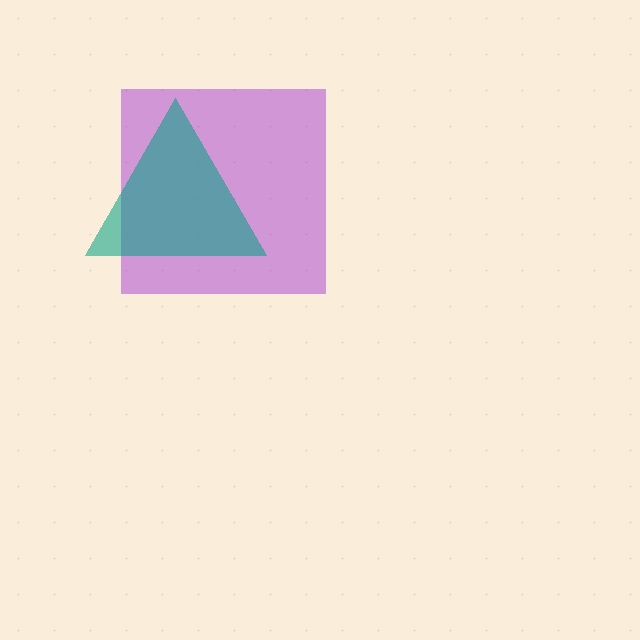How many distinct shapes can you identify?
There are 2 distinct shapes: a purple square, a teal triangle.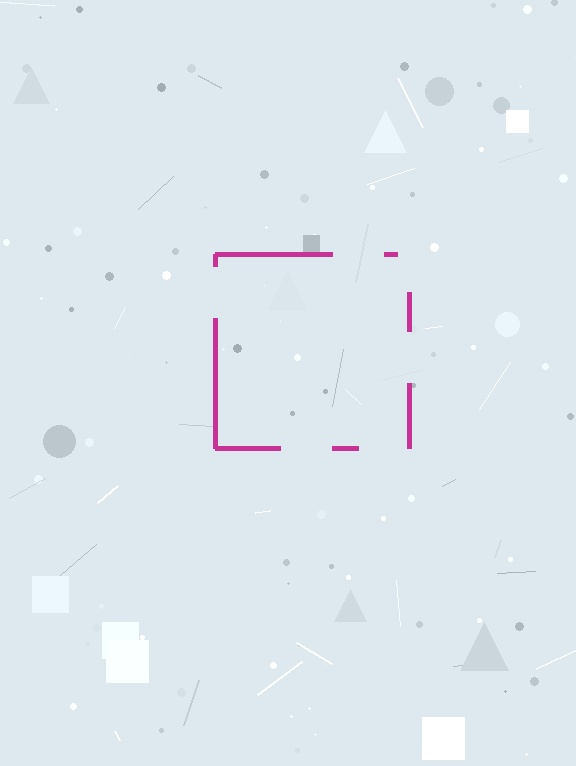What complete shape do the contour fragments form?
The contour fragments form a square.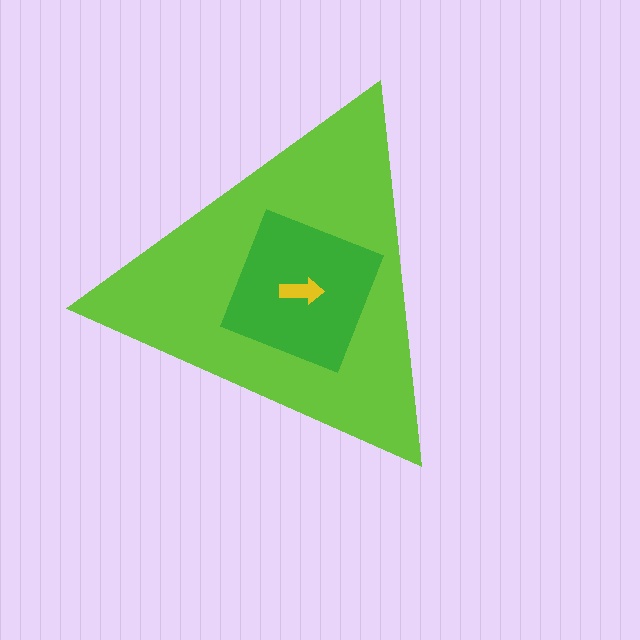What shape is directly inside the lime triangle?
The green diamond.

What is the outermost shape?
The lime triangle.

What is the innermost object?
The yellow arrow.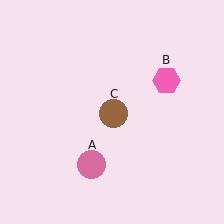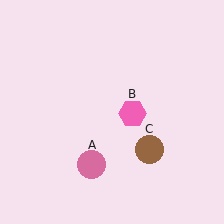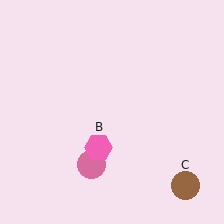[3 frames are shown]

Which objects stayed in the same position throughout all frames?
Pink circle (object A) remained stationary.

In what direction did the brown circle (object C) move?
The brown circle (object C) moved down and to the right.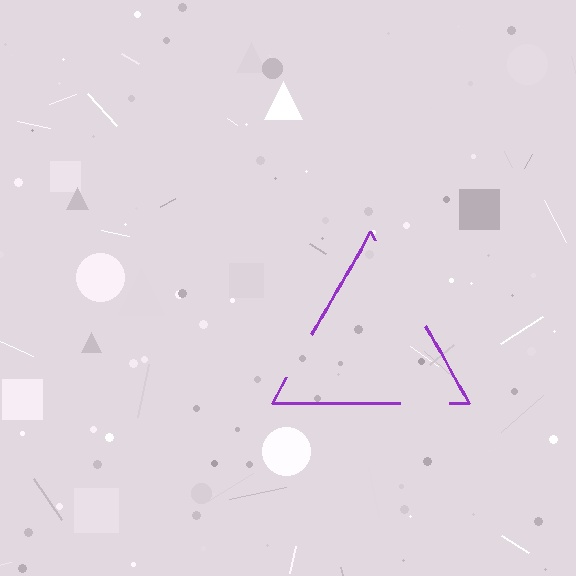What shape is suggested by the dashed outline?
The dashed outline suggests a triangle.